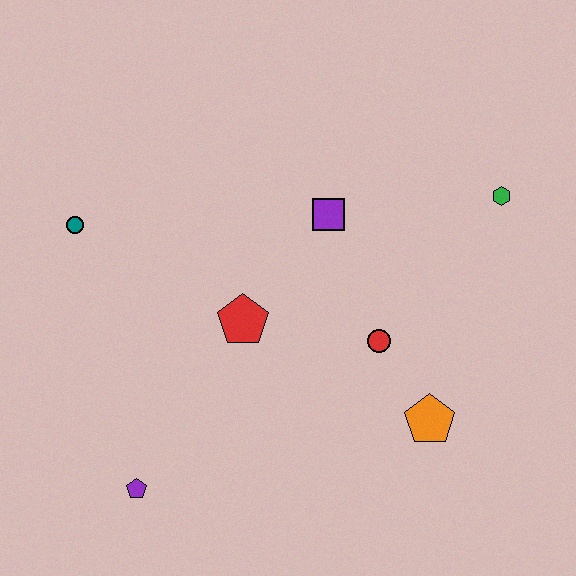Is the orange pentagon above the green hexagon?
No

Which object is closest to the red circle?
The orange pentagon is closest to the red circle.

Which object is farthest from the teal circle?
The green hexagon is farthest from the teal circle.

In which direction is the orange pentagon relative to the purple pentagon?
The orange pentagon is to the right of the purple pentagon.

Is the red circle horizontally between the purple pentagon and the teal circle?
No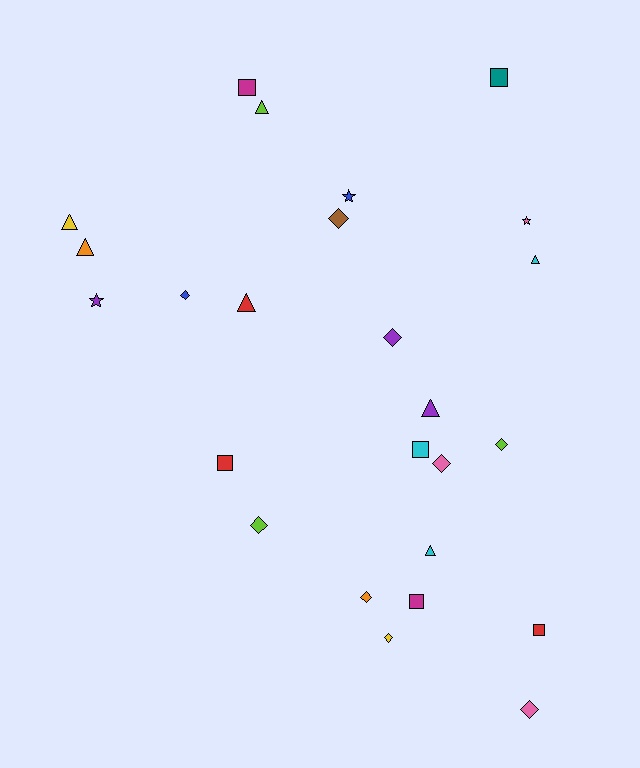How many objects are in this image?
There are 25 objects.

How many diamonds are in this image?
There are 9 diamonds.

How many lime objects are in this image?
There are 3 lime objects.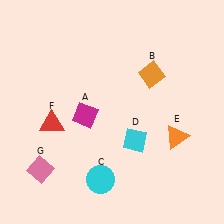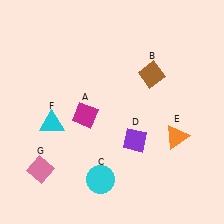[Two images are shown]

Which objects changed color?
B changed from orange to brown. D changed from cyan to purple. F changed from red to cyan.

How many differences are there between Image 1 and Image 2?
There are 3 differences between the two images.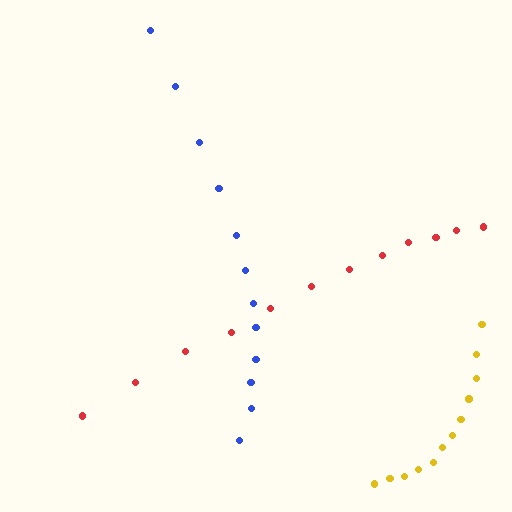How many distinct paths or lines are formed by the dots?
There are 3 distinct paths.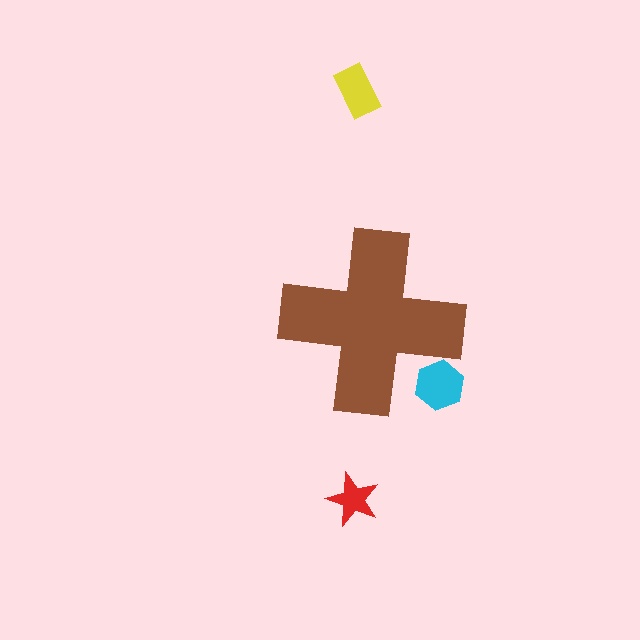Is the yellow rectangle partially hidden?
No, the yellow rectangle is fully visible.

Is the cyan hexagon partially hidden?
Yes, the cyan hexagon is partially hidden behind the brown cross.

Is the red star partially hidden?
No, the red star is fully visible.